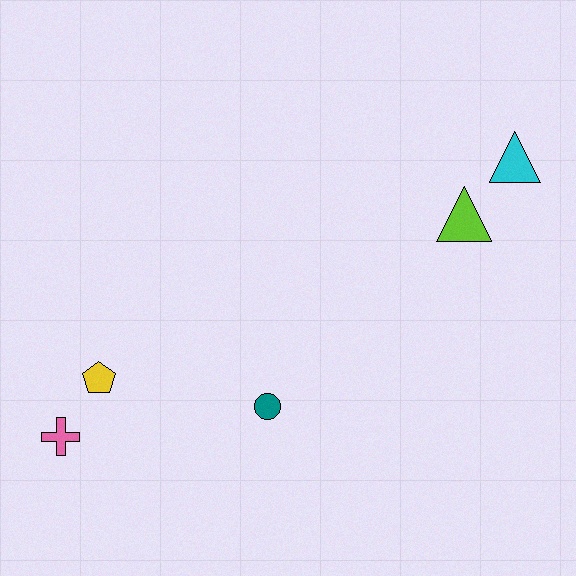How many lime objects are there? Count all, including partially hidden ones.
There is 1 lime object.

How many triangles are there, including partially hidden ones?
There are 2 triangles.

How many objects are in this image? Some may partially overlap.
There are 5 objects.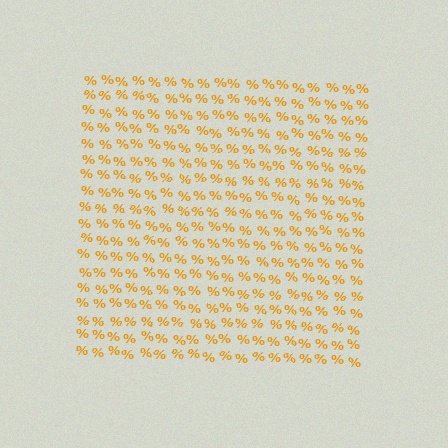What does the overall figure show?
The overall figure shows a square.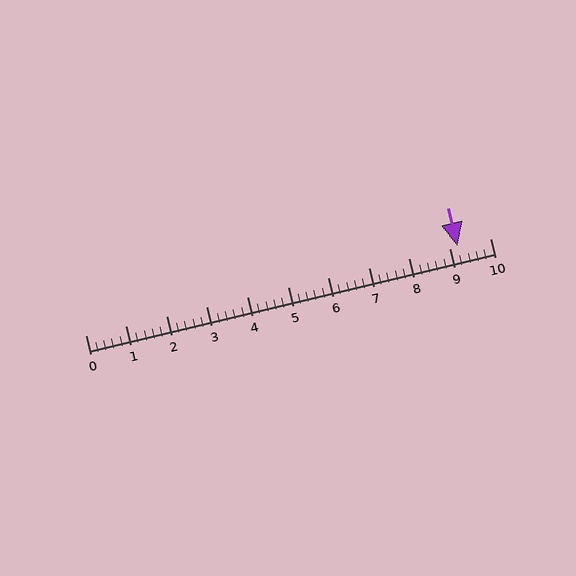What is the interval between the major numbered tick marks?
The major tick marks are spaced 1 units apart.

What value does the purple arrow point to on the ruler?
The purple arrow points to approximately 9.2.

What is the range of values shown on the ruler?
The ruler shows values from 0 to 10.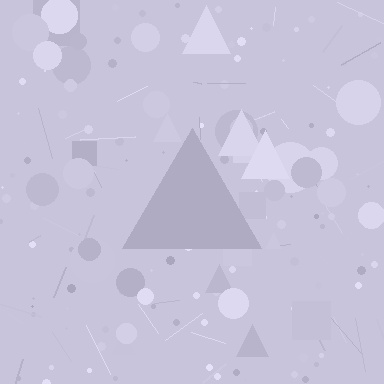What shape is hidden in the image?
A triangle is hidden in the image.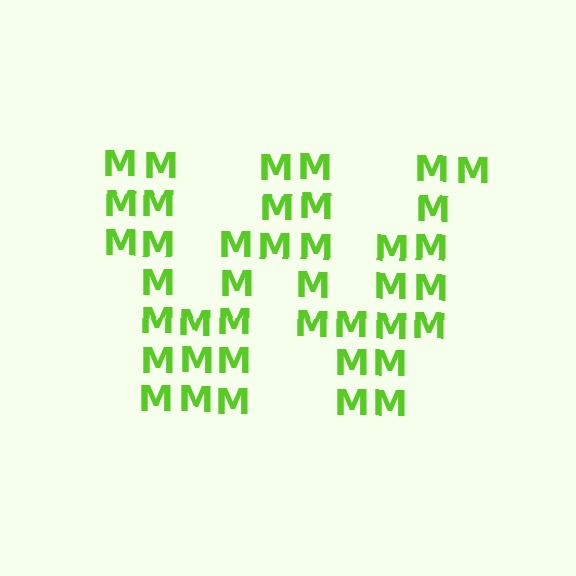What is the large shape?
The large shape is the letter W.